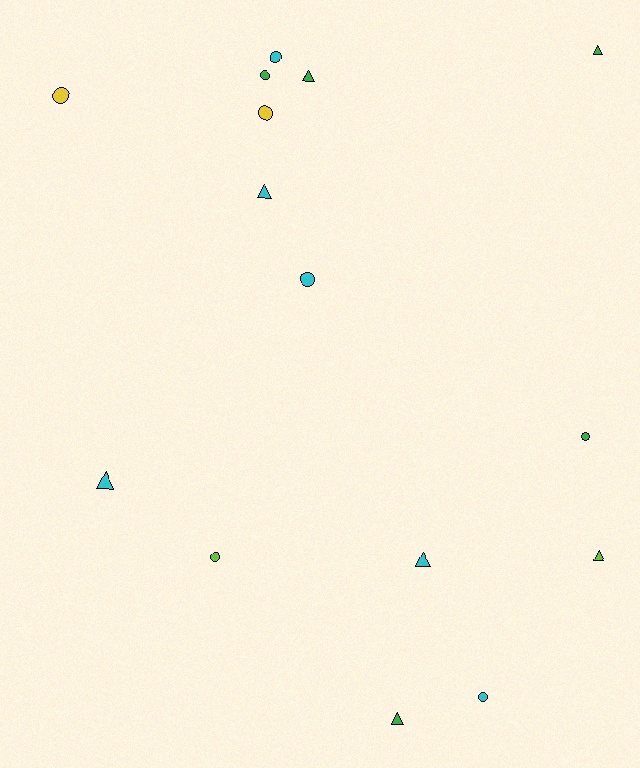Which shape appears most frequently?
Circle, with 8 objects.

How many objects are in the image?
There are 15 objects.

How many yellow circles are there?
There are 2 yellow circles.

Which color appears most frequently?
Cyan, with 6 objects.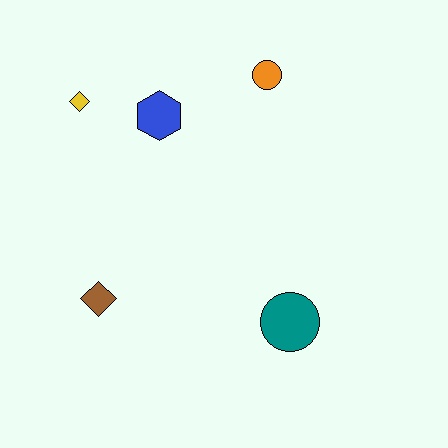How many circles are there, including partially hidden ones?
There are 2 circles.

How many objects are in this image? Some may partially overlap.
There are 5 objects.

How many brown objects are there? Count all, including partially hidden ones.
There is 1 brown object.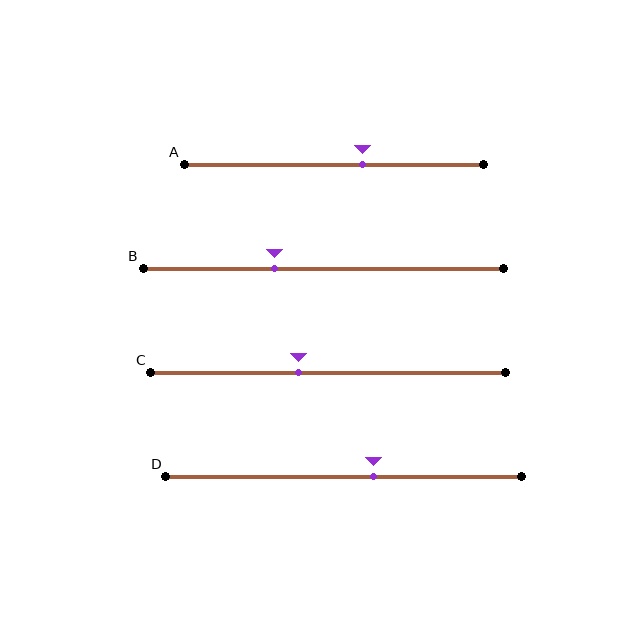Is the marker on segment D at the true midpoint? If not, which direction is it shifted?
No, the marker on segment D is shifted to the right by about 8% of the segment length.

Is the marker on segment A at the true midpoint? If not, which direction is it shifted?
No, the marker on segment A is shifted to the right by about 9% of the segment length.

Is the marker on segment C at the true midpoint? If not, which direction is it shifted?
No, the marker on segment C is shifted to the left by about 8% of the segment length.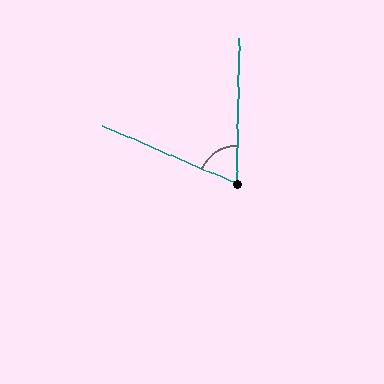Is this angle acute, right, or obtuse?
It is acute.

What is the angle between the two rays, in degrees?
Approximately 68 degrees.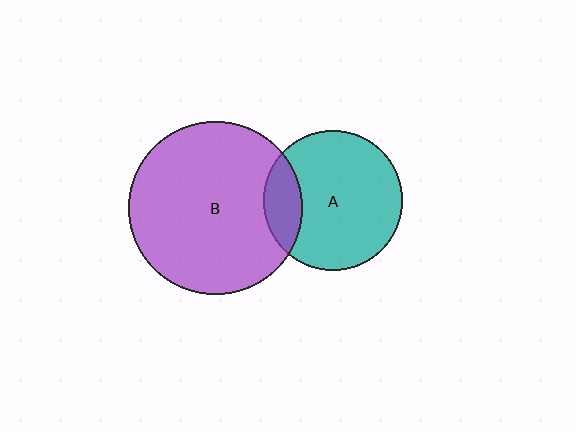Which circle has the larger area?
Circle B (purple).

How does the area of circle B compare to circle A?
Approximately 1.5 times.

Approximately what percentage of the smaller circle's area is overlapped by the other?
Approximately 20%.